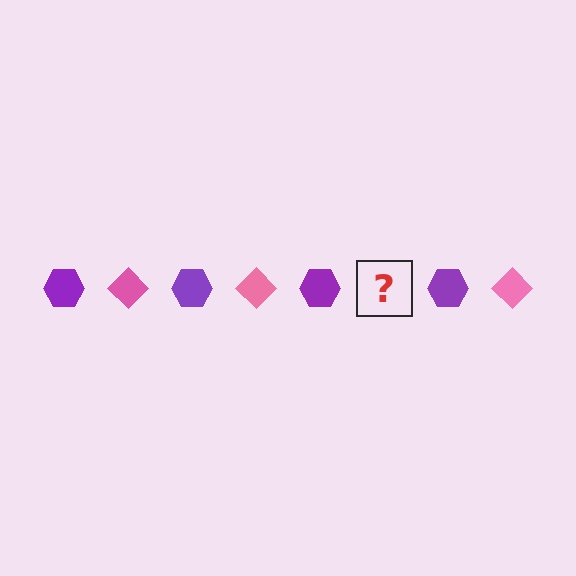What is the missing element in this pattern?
The missing element is a pink diamond.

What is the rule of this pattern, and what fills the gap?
The rule is that the pattern alternates between purple hexagon and pink diamond. The gap should be filled with a pink diamond.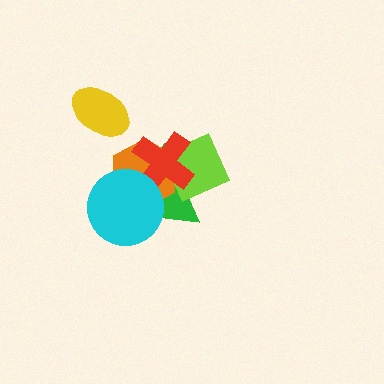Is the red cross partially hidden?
Yes, it is partially covered by another shape.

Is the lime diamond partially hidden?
Yes, it is partially covered by another shape.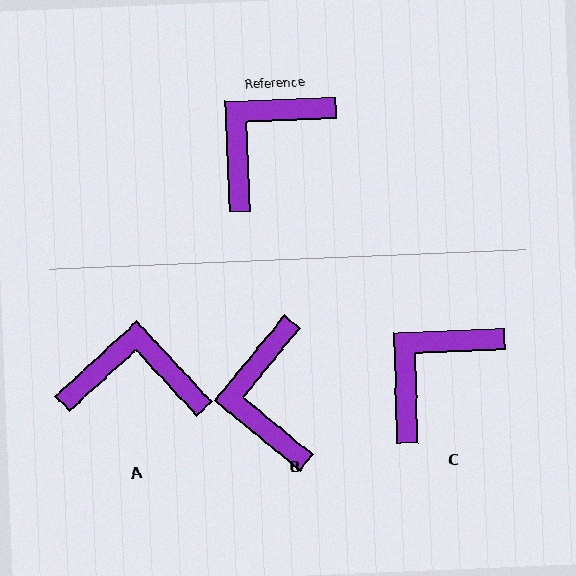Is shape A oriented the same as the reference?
No, it is off by about 49 degrees.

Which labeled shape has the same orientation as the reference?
C.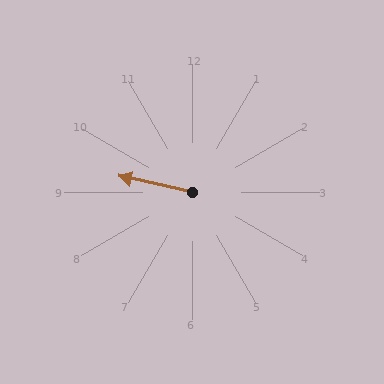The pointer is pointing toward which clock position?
Roughly 9 o'clock.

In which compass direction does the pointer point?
West.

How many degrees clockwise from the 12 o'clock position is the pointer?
Approximately 282 degrees.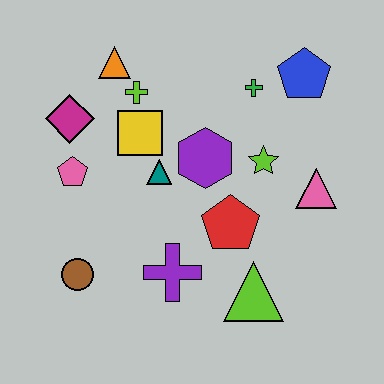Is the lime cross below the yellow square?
No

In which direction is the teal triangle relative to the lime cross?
The teal triangle is below the lime cross.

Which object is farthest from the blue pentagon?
The brown circle is farthest from the blue pentagon.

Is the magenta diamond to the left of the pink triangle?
Yes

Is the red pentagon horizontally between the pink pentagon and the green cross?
Yes